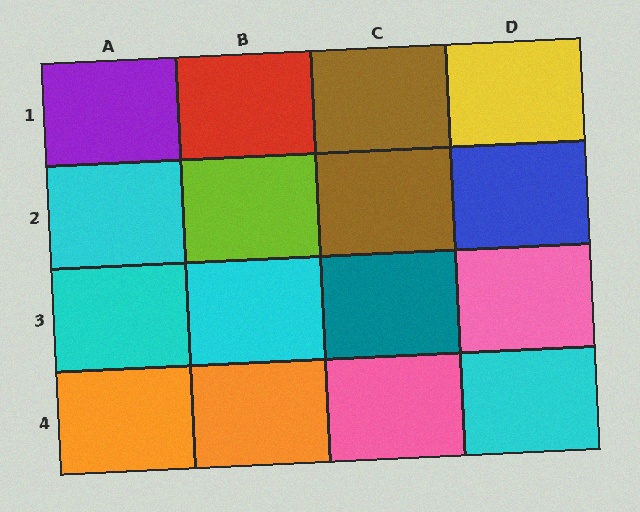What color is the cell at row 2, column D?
Blue.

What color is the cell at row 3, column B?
Cyan.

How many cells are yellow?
1 cell is yellow.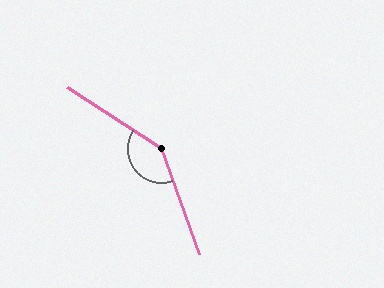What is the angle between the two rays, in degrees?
Approximately 143 degrees.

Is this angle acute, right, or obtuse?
It is obtuse.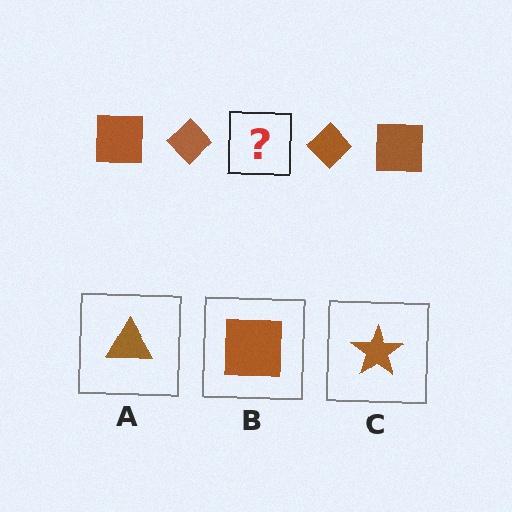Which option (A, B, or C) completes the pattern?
B.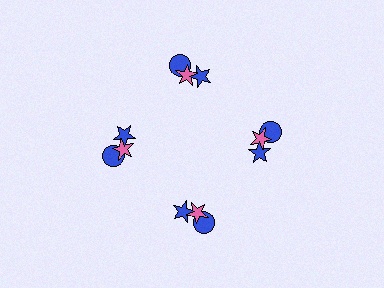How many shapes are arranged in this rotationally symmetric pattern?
There are 12 shapes, arranged in 4 groups of 3.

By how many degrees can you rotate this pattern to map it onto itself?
The pattern maps onto itself every 90 degrees of rotation.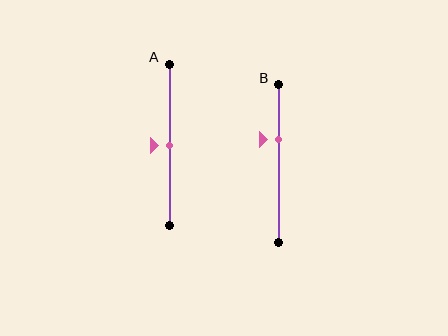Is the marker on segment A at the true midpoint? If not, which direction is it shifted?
Yes, the marker on segment A is at the true midpoint.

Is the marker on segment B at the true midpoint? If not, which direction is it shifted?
No, the marker on segment B is shifted upward by about 15% of the segment length.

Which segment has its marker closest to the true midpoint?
Segment A has its marker closest to the true midpoint.